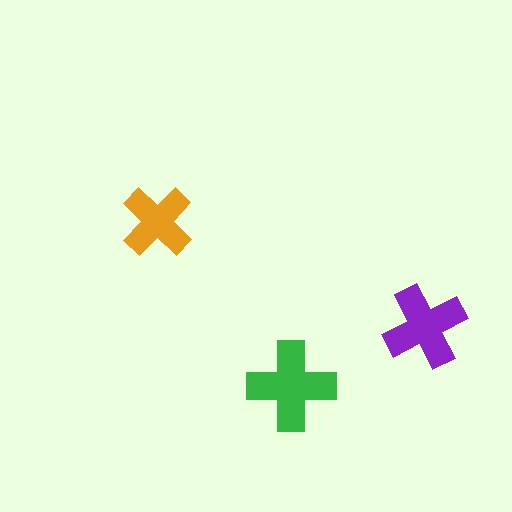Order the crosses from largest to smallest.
the green one, the purple one, the orange one.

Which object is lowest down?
The green cross is bottommost.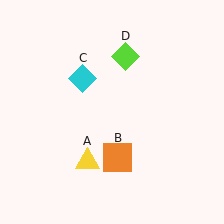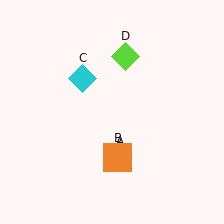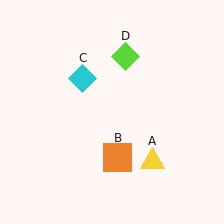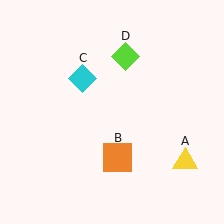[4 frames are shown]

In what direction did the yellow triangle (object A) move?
The yellow triangle (object A) moved right.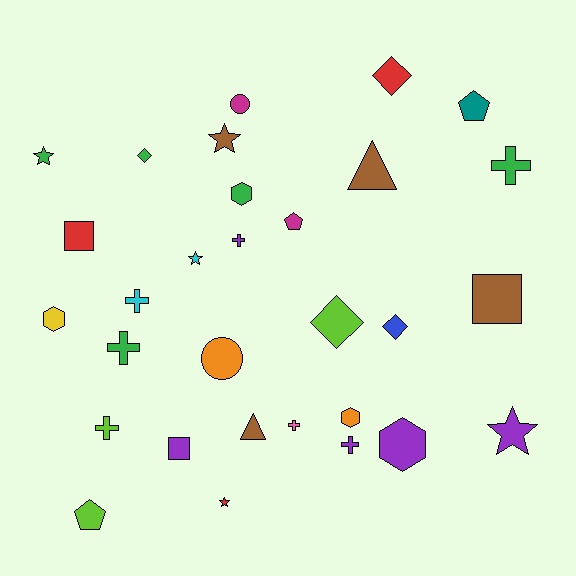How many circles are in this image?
There are 2 circles.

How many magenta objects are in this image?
There are 2 magenta objects.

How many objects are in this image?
There are 30 objects.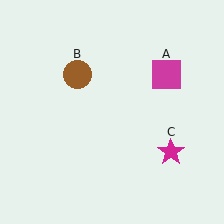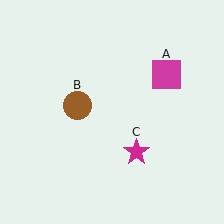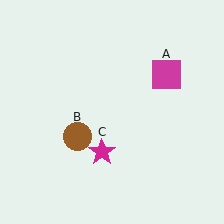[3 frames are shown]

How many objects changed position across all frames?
2 objects changed position: brown circle (object B), magenta star (object C).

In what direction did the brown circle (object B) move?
The brown circle (object B) moved down.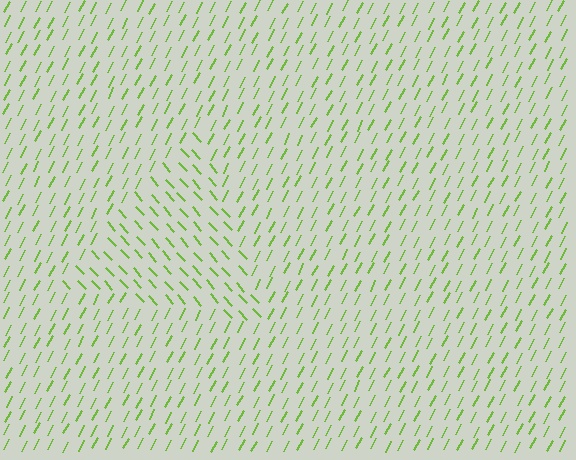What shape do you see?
I see a triangle.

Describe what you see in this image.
The image is filled with small lime line segments. A triangle region in the image has lines oriented differently from the surrounding lines, creating a visible texture boundary.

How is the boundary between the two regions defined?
The boundary is defined purely by a change in line orientation (approximately 70 degrees difference). All lines are the same color and thickness.